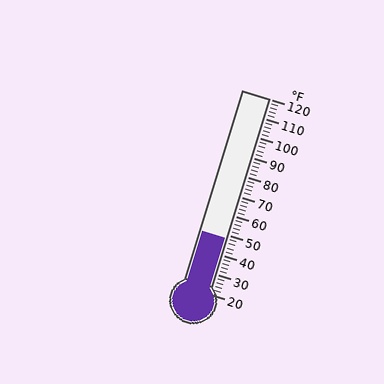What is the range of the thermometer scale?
The thermometer scale ranges from 20°F to 120°F.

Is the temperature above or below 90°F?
The temperature is below 90°F.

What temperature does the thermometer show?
The thermometer shows approximately 48°F.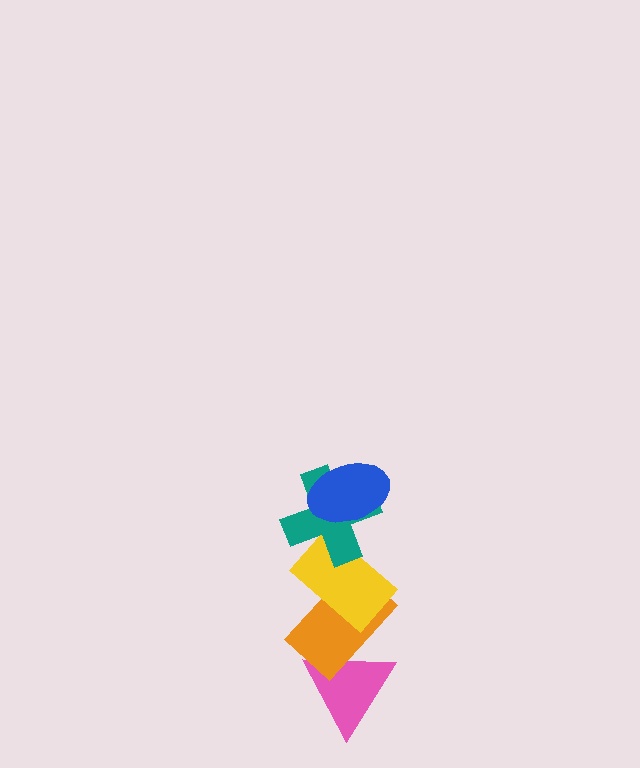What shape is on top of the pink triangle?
The orange rectangle is on top of the pink triangle.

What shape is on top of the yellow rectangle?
The teal cross is on top of the yellow rectangle.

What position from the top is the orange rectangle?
The orange rectangle is 4th from the top.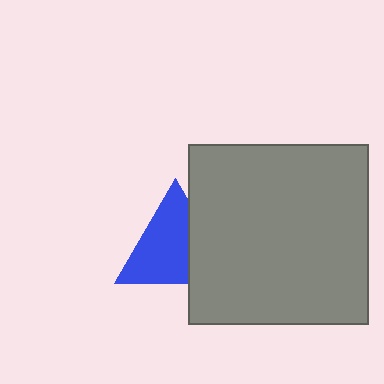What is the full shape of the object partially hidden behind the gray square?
The partially hidden object is a blue triangle.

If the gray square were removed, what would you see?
You would see the complete blue triangle.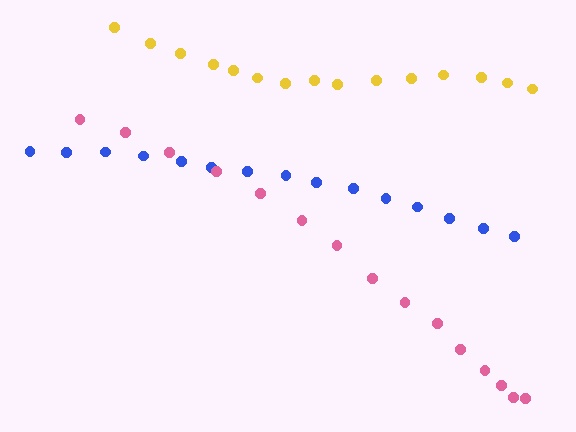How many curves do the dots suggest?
There are 3 distinct paths.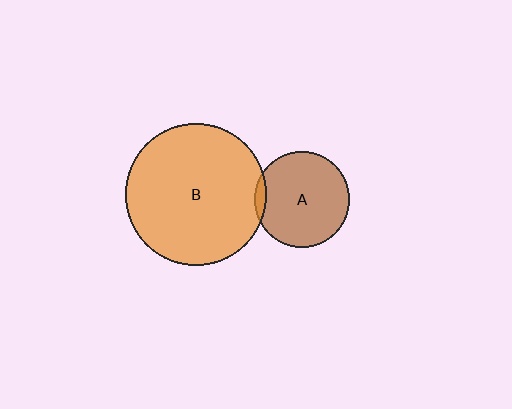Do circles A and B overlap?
Yes.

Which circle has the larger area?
Circle B (orange).